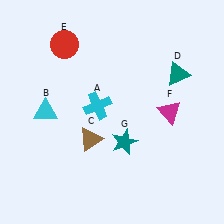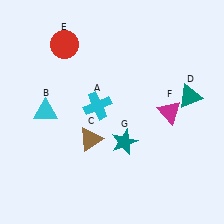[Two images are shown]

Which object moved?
The teal triangle (D) moved down.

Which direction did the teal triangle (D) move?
The teal triangle (D) moved down.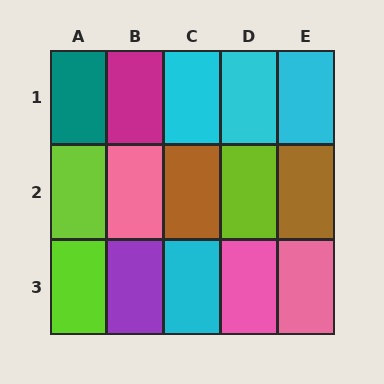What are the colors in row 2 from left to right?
Lime, pink, brown, lime, brown.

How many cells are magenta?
1 cell is magenta.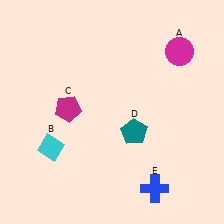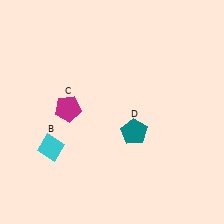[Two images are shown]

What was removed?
The magenta circle (A), the blue cross (E) were removed in Image 2.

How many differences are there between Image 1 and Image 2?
There are 2 differences between the two images.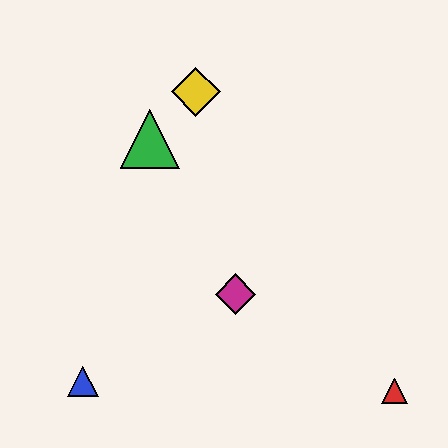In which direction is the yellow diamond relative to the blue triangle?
The yellow diamond is above the blue triangle.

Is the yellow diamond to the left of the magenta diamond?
Yes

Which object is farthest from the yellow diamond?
The red triangle is farthest from the yellow diamond.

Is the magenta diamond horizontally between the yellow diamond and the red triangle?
Yes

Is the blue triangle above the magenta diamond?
No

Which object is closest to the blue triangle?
The magenta diamond is closest to the blue triangle.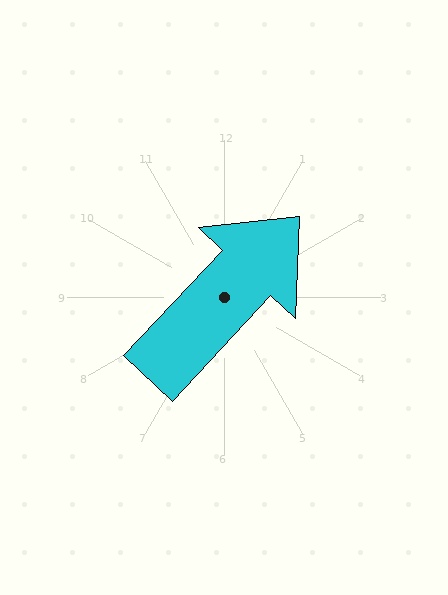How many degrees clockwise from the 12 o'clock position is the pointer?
Approximately 43 degrees.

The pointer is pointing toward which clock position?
Roughly 1 o'clock.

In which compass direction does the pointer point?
Northeast.